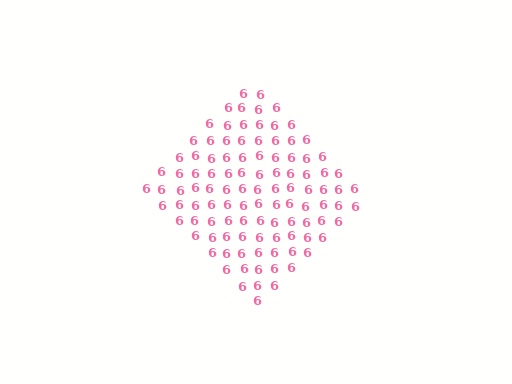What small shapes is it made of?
It is made of small digit 6's.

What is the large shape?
The large shape is a diamond.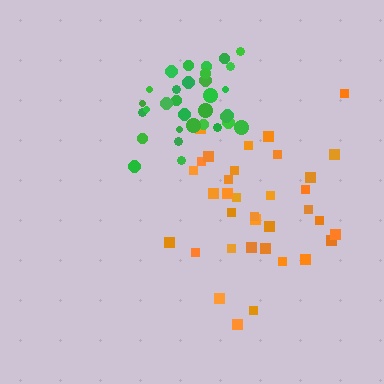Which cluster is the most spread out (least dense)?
Orange.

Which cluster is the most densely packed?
Green.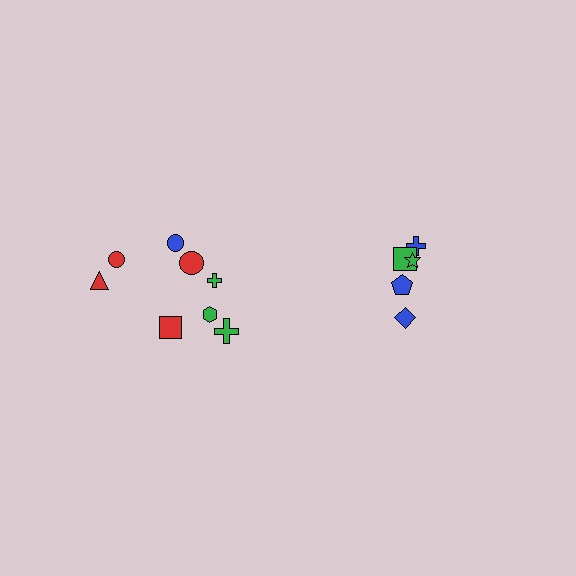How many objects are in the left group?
There are 8 objects.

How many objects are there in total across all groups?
There are 13 objects.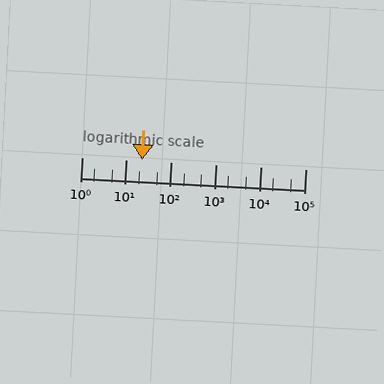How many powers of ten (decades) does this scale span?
The scale spans 5 decades, from 1 to 100000.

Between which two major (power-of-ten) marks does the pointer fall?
The pointer is between 10 and 100.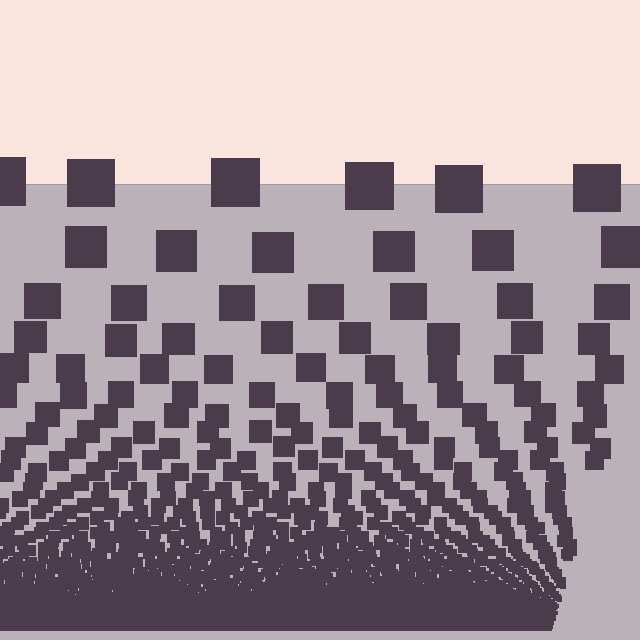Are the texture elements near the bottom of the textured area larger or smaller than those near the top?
Smaller. The gradient is inverted — elements near the bottom are smaller and denser.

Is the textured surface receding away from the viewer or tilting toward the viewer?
The surface appears to tilt toward the viewer. Texture elements get larger and sparser toward the top.